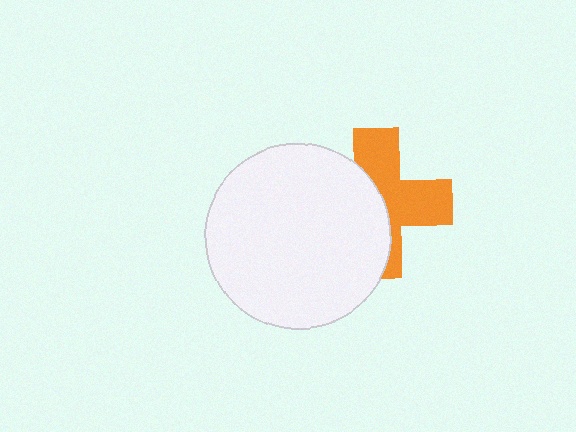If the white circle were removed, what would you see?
You would see the complete orange cross.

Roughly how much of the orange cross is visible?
About half of it is visible (roughly 52%).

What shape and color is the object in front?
The object in front is a white circle.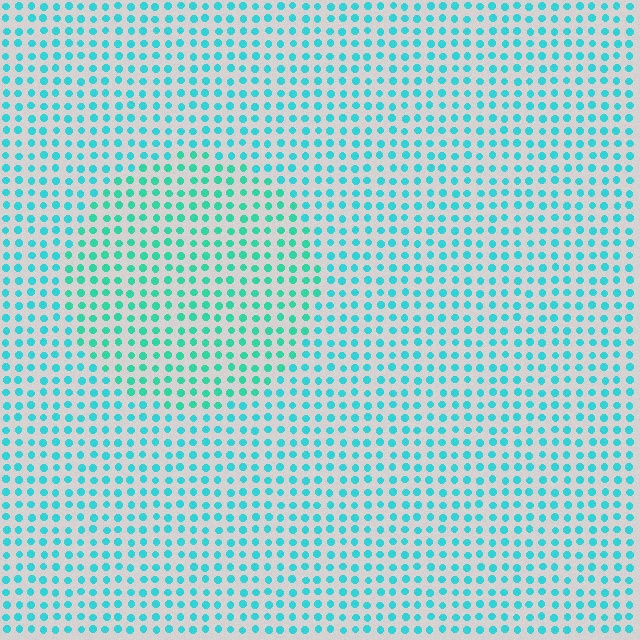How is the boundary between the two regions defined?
The boundary is defined purely by a slight shift in hue (about 20 degrees). Spacing, size, and orientation are identical on both sides.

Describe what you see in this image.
The image is filled with small cyan elements in a uniform arrangement. A circle-shaped region is visible where the elements are tinted to a slightly different hue, forming a subtle color boundary.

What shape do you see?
I see a circle.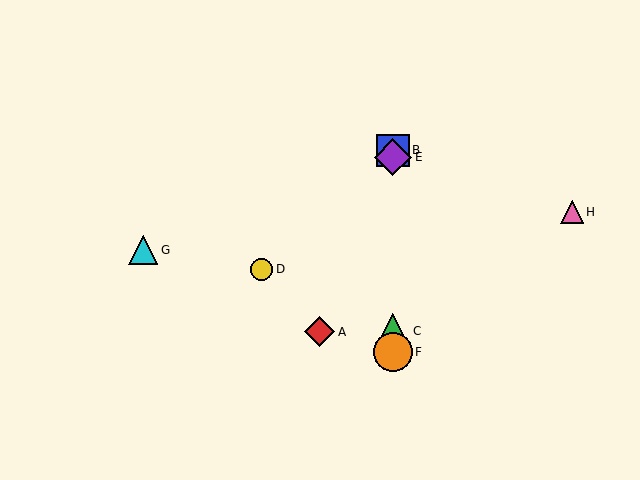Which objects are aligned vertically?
Objects B, C, E, F are aligned vertically.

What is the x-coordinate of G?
Object G is at x≈143.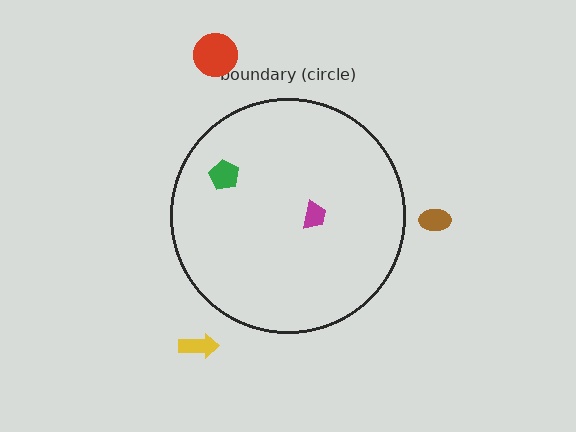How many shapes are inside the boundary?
2 inside, 3 outside.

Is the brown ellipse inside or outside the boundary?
Outside.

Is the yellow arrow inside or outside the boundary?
Outside.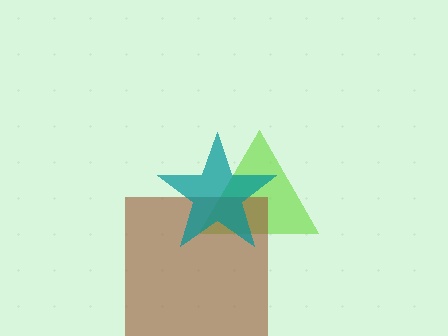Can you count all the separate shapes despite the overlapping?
Yes, there are 3 separate shapes.